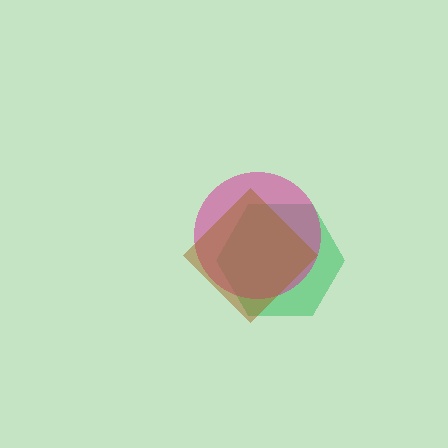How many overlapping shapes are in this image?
There are 3 overlapping shapes in the image.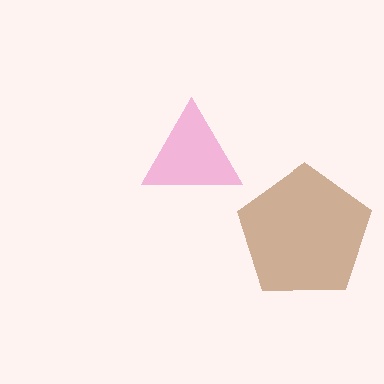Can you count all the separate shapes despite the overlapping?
Yes, there are 2 separate shapes.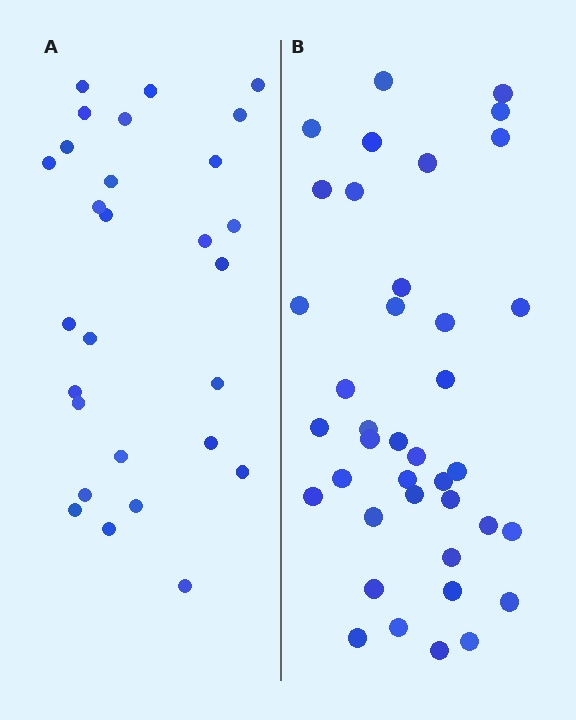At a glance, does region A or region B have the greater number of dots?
Region B (the right region) has more dots.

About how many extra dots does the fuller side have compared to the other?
Region B has roughly 12 or so more dots than region A.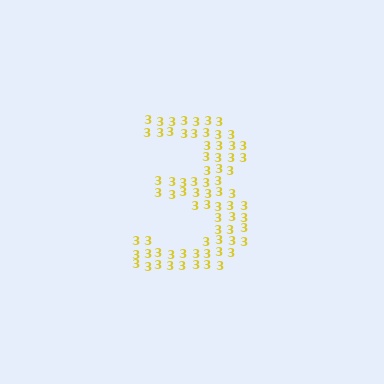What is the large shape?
The large shape is the digit 3.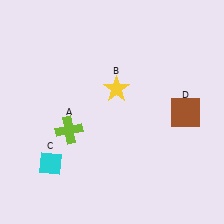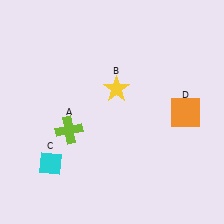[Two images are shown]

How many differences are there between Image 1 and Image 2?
There is 1 difference between the two images.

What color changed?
The square (D) changed from brown in Image 1 to orange in Image 2.